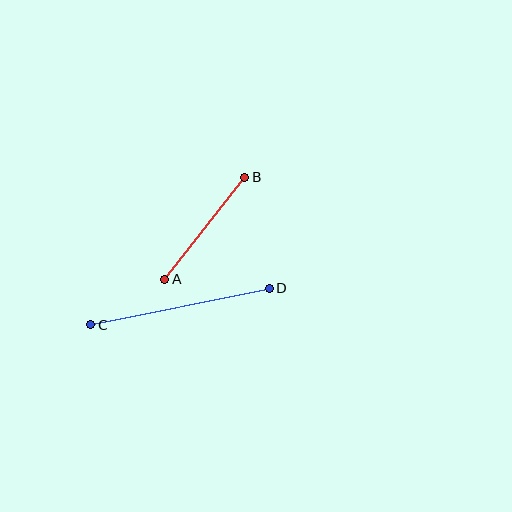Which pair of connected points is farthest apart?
Points C and D are farthest apart.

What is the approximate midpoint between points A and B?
The midpoint is at approximately (205, 228) pixels.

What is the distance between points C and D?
The distance is approximately 182 pixels.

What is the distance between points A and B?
The distance is approximately 129 pixels.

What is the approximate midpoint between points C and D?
The midpoint is at approximately (180, 307) pixels.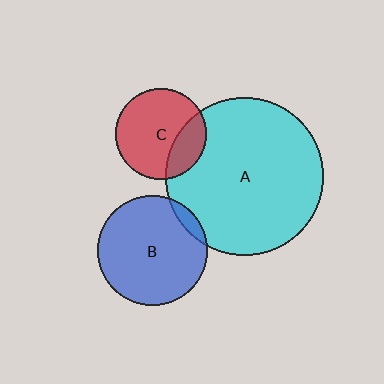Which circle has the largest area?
Circle A (cyan).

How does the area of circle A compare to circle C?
Approximately 3.0 times.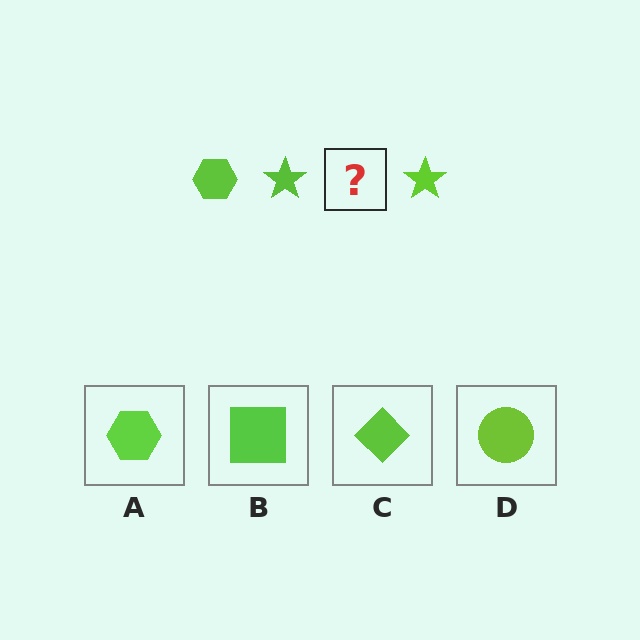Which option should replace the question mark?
Option A.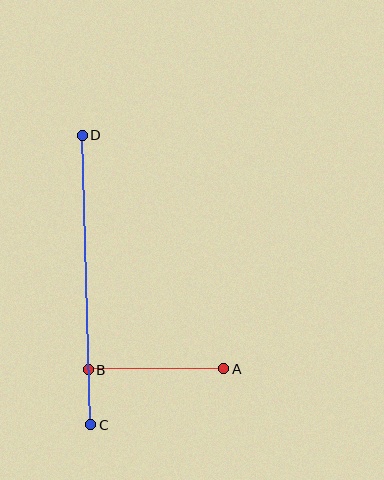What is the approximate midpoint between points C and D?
The midpoint is at approximately (87, 280) pixels.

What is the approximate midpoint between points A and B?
The midpoint is at approximately (156, 369) pixels.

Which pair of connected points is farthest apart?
Points C and D are farthest apart.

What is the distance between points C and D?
The distance is approximately 290 pixels.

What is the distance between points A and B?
The distance is approximately 135 pixels.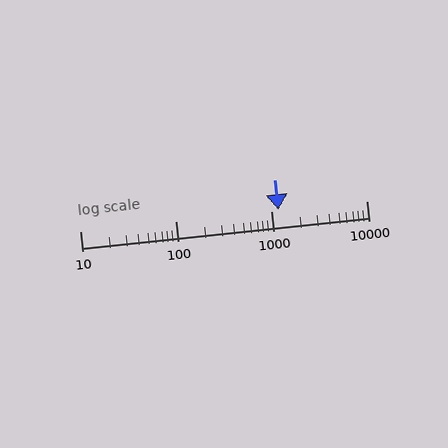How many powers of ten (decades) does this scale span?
The scale spans 3 decades, from 10 to 10000.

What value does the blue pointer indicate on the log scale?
The pointer indicates approximately 1200.